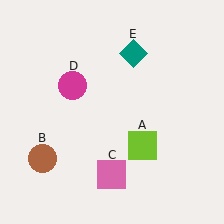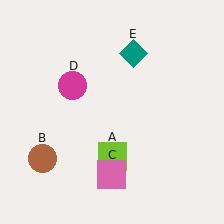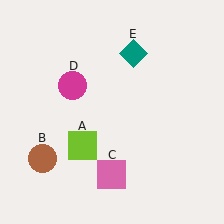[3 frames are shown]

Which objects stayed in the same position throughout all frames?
Brown circle (object B) and pink square (object C) and magenta circle (object D) and teal diamond (object E) remained stationary.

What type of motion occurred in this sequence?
The lime square (object A) rotated clockwise around the center of the scene.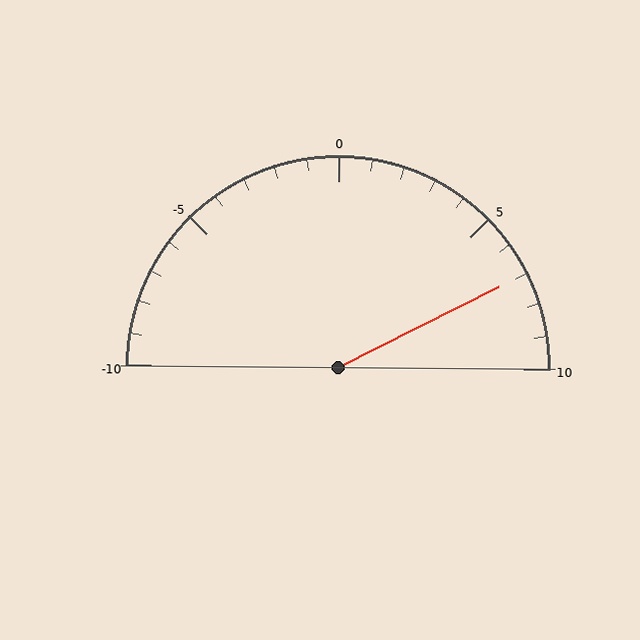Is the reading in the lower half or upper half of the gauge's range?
The reading is in the upper half of the range (-10 to 10).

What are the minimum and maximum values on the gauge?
The gauge ranges from -10 to 10.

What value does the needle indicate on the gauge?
The needle indicates approximately 7.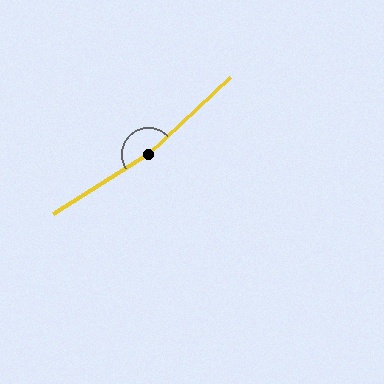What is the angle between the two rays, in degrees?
Approximately 169 degrees.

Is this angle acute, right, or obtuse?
It is obtuse.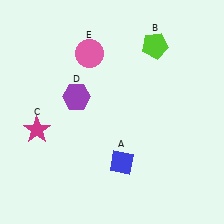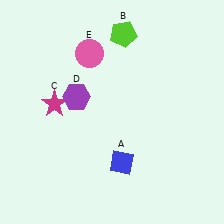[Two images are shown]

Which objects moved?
The objects that moved are: the lime pentagon (B), the magenta star (C).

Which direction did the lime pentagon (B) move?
The lime pentagon (B) moved left.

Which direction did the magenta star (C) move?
The magenta star (C) moved up.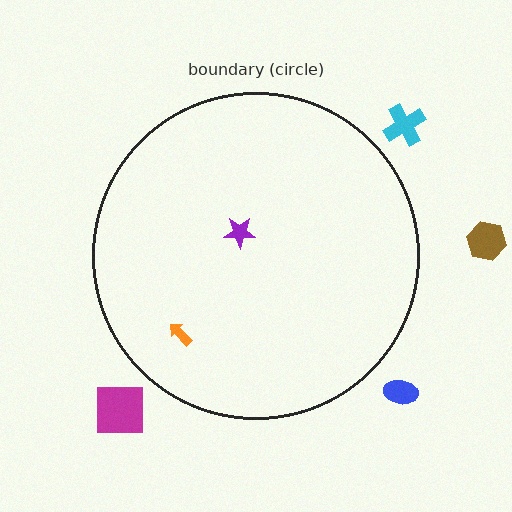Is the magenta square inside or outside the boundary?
Outside.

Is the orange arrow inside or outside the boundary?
Inside.